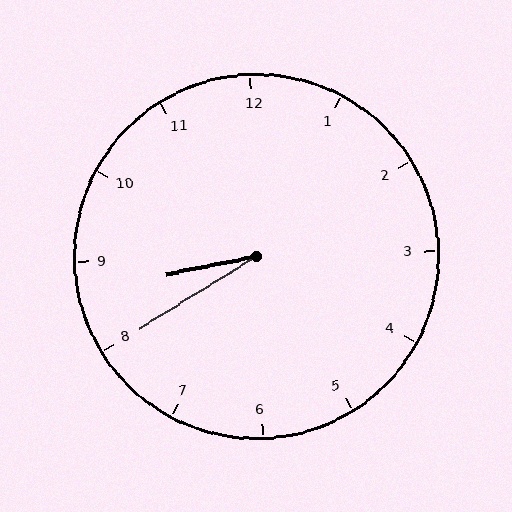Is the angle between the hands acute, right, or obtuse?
It is acute.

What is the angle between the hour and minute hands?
Approximately 20 degrees.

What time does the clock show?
8:40.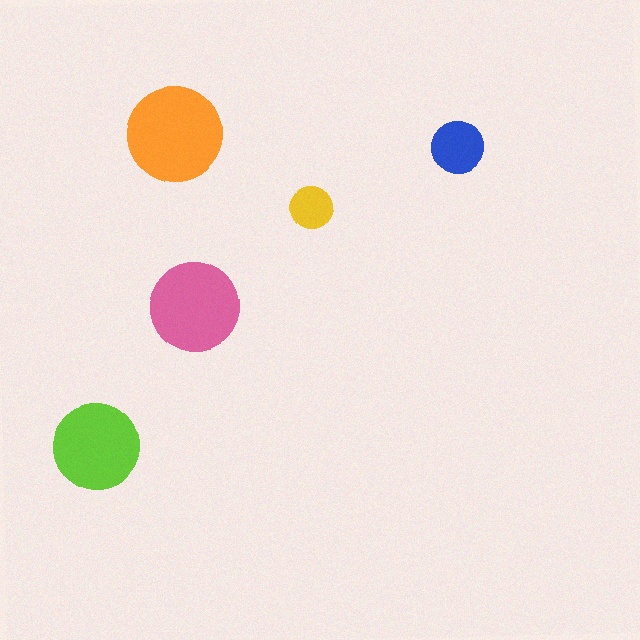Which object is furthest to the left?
The lime circle is leftmost.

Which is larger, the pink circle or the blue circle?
The pink one.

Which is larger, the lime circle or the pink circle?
The pink one.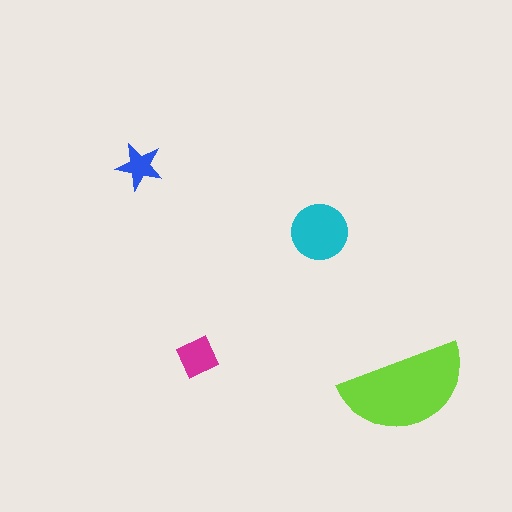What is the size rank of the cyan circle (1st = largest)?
2nd.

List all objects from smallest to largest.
The blue star, the magenta diamond, the cyan circle, the lime semicircle.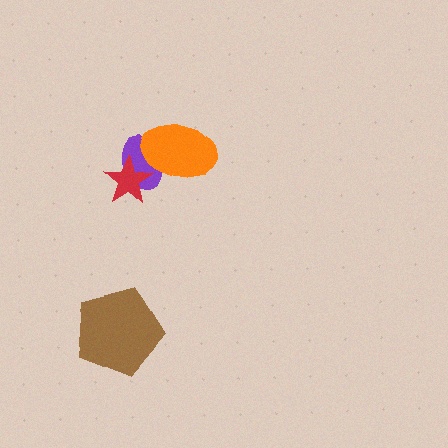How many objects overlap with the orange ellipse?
1 object overlaps with the orange ellipse.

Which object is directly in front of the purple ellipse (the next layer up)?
The red star is directly in front of the purple ellipse.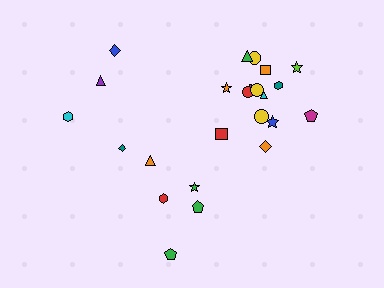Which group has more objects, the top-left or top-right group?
The top-right group.